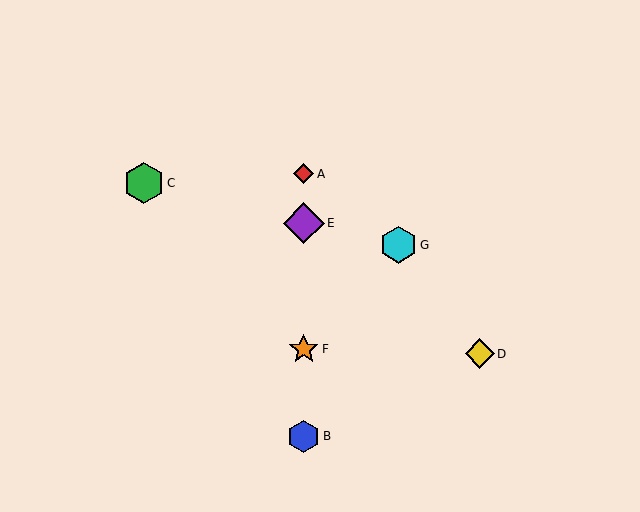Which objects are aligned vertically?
Objects A, B, E, F are aligned vertically.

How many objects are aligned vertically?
4 objects (A, B, E, F) are aligned vertically.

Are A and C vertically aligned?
No, A is at x≈304 and C is at x≈144.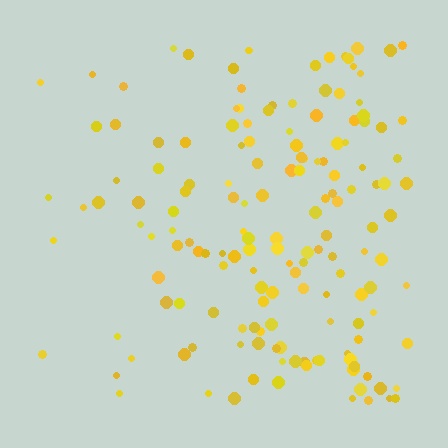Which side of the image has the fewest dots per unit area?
The left.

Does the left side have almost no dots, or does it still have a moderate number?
Still a moderate number, just noticeably fewer than the right.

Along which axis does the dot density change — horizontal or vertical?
Horizontal.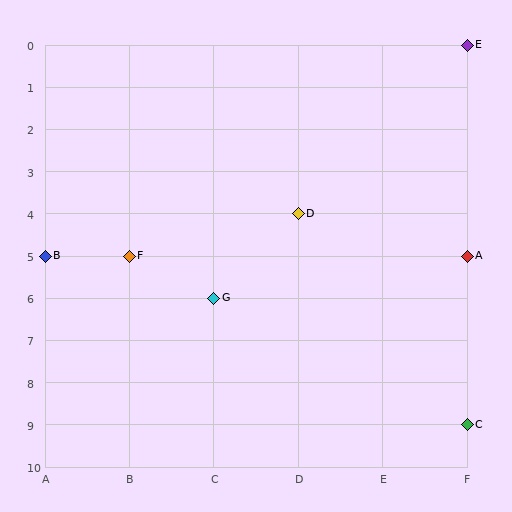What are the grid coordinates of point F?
Point F is at grid coordinates (B, 5).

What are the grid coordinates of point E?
Point E is at grid coordinates (F, 0).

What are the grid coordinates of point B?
Point B is at grid coordinates (A, 5).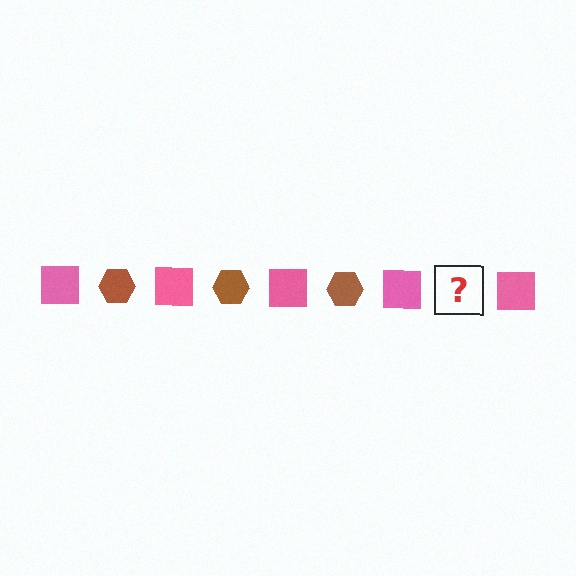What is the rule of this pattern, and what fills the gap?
The rule is that the pattern alternates between pink square and brown hexagon. The gap should be filled with a brown hexagon.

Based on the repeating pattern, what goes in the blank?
The blank should be a brown hexagon.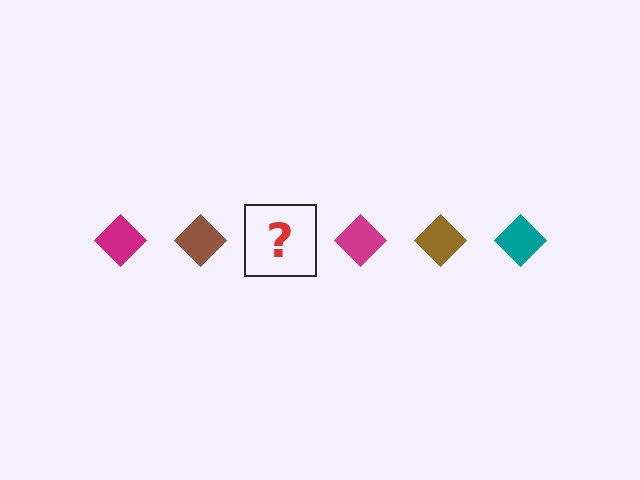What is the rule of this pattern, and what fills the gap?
The rule is that the pattern cycles through magenta, brown, teal diamonds. The gap should be filled with a teal diamond.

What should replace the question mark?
The question mark should be replaced with a teal diamond.